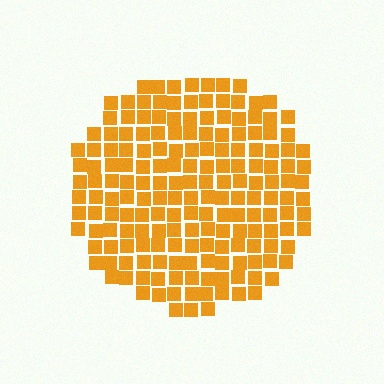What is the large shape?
The large shape is a circle.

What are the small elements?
The small elements are squares.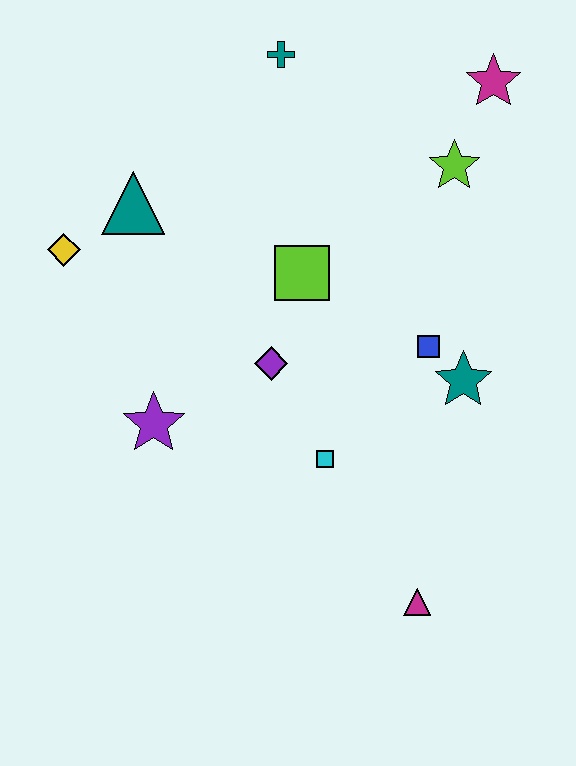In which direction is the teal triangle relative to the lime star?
The teal triangle is to the left of the lime star.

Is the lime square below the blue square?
No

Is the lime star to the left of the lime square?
No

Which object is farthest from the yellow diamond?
The magenta triangle is farthest from the yellow diamond.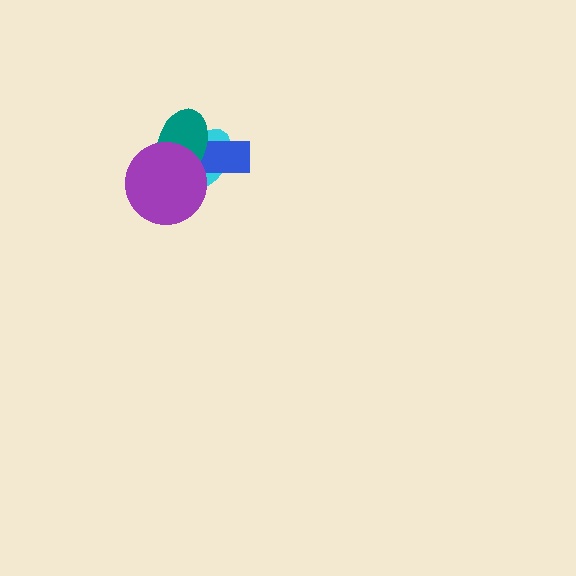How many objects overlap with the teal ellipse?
3 objects overlap with the teal ellipse.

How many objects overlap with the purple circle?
2 objects overlap with the purple circle.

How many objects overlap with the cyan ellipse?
3 objects overlap with the cyan ellipse.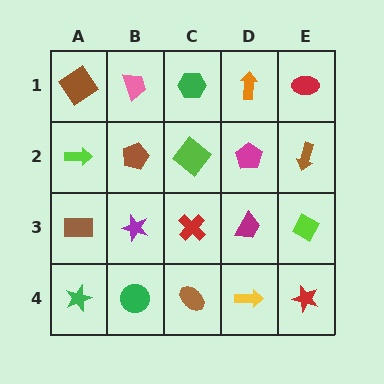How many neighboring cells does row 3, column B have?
4.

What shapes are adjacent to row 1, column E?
A brown arrow (row 2, column E), an orange arrow (row 1, column D).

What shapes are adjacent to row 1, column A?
A lime arrow (row 2, column A), a pink trapezoid (row 1, column B).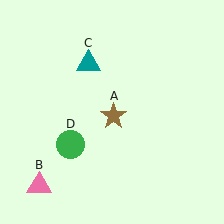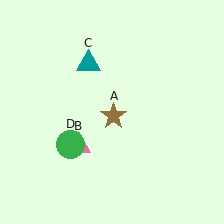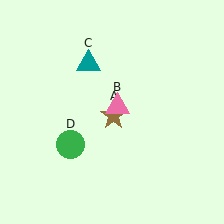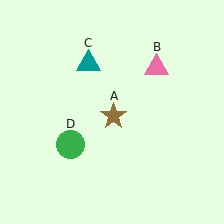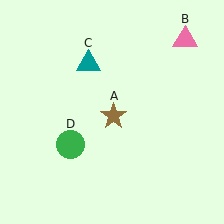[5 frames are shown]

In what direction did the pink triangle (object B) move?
The pink triangle (object B) moved up and to the right.